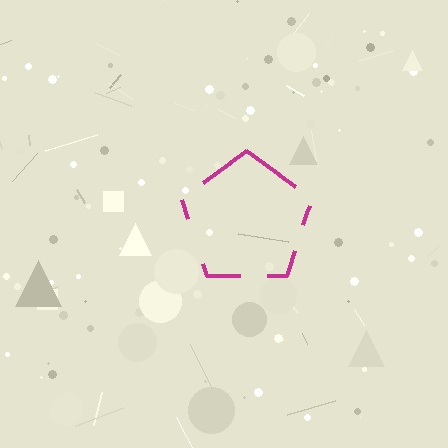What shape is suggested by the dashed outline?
The dashed outline suggests a pentagon.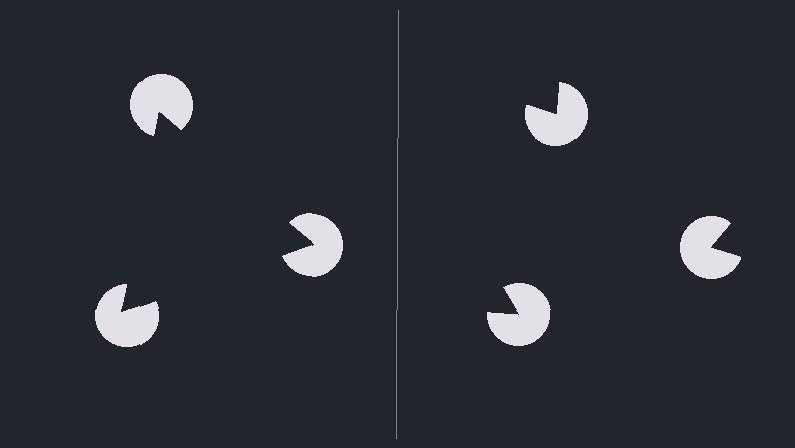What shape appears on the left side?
An illusory triangle.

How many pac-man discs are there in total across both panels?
6 — 3 on each side.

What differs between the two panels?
The pac-man discs are positioned identically on both sides; only the wedge orientations differ. On the left they align to a triangle; on the right they are misaligned.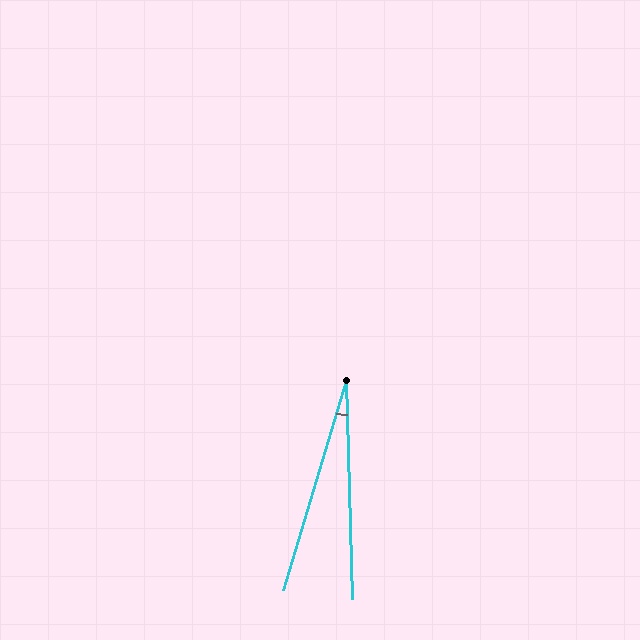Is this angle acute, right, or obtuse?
It is acute.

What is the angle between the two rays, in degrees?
Approximately 18 degrees.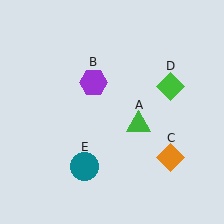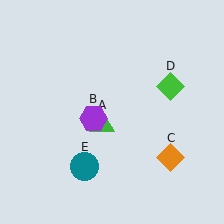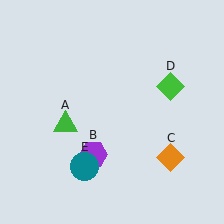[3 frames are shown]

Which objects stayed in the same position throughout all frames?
Orange diamond (object C) and green diamond (object D) and teal circle (object E) remained stationary.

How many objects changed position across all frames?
2 objects changed position: green triangle (object A), purple hexagon (object B).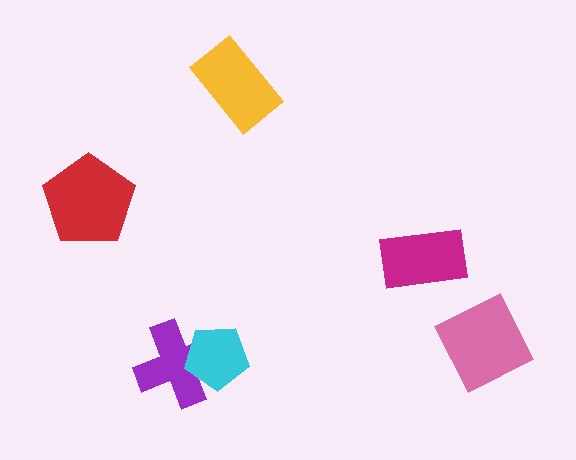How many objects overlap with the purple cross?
1 object overlaps with the purple cross.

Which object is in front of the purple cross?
The cyan pentagon is in front of the purple cross.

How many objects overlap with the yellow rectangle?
0 objects overlap with the yellow rectangle.